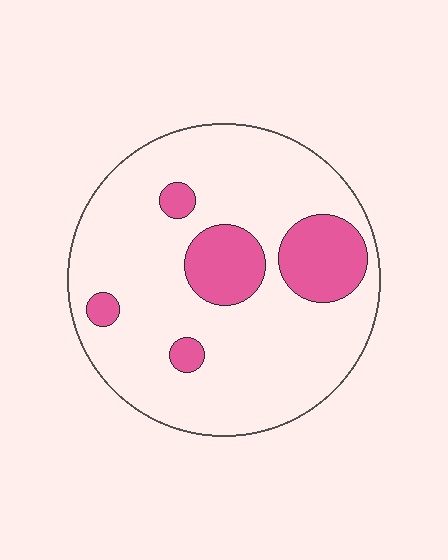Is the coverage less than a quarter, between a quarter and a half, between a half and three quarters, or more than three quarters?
Less than a quarter.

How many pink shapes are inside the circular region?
5.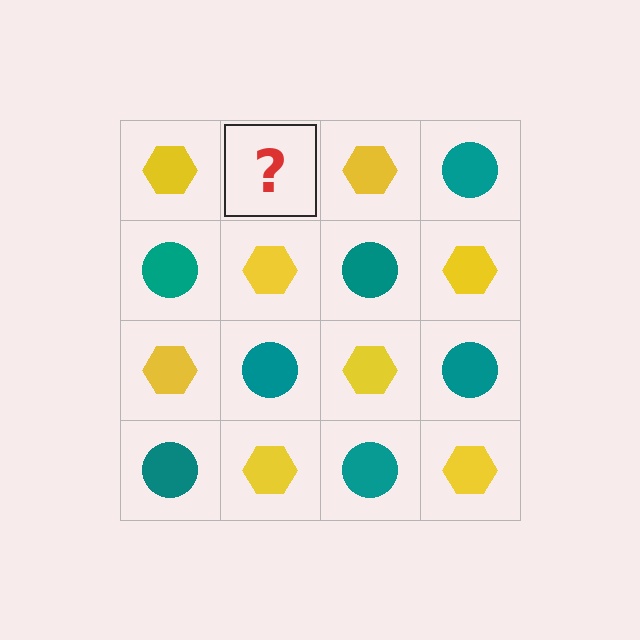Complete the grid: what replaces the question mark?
The question mark should be replaced with a teal circle.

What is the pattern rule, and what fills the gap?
The rule is that it alternates yellow hexagon and teal circle in a checkerboard pattern. The gap should be filled with a teal circle.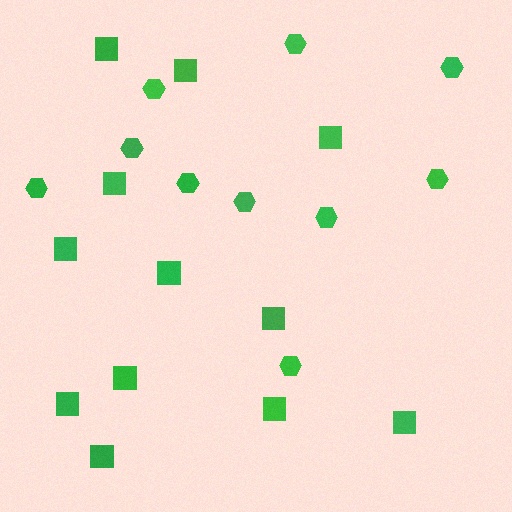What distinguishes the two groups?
There are 2 groups: one group of squares (12) and one group of hexagons (10).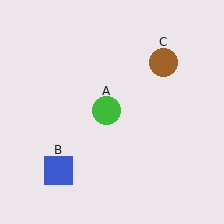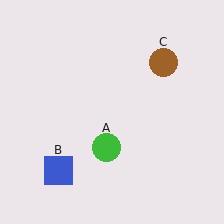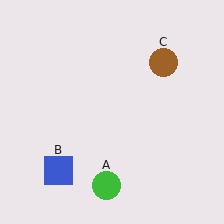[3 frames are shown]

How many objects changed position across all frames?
1 object changed position: green circle (object A).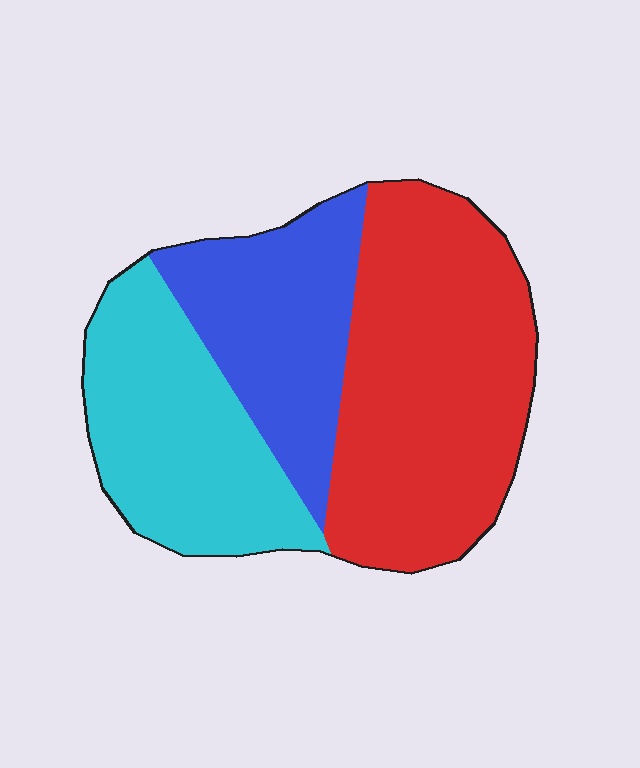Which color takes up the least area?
Blue, at roughly 25%.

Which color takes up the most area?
Red, at roughly 45%.